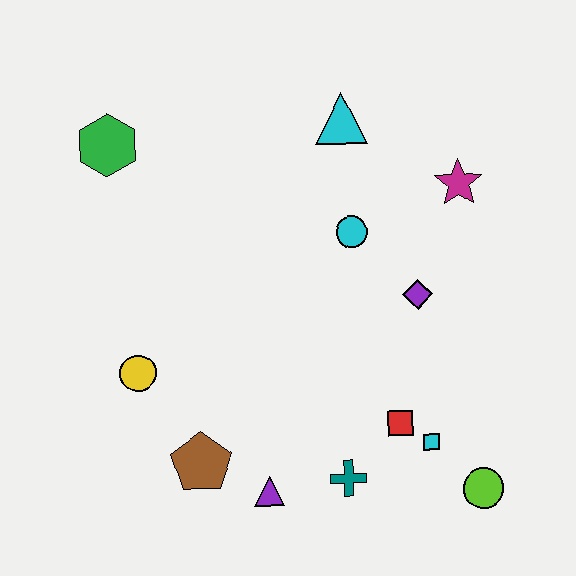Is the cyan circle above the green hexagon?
No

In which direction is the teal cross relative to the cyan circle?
The teal cross is below the cyan circle.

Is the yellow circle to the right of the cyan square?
No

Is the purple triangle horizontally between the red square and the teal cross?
No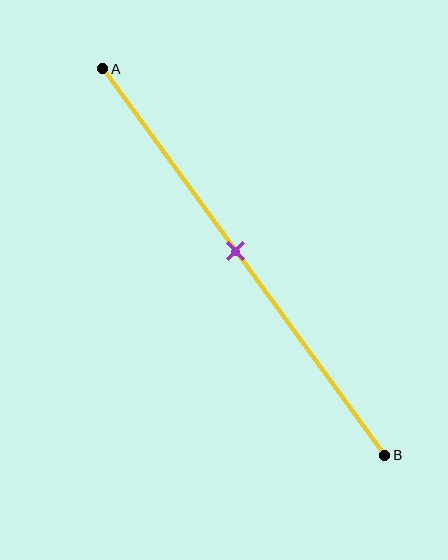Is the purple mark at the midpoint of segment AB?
Yes, the mark is approximately at the midpoint.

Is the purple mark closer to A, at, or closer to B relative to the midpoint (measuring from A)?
The purple mark is approximately at the midpoint of segment AB.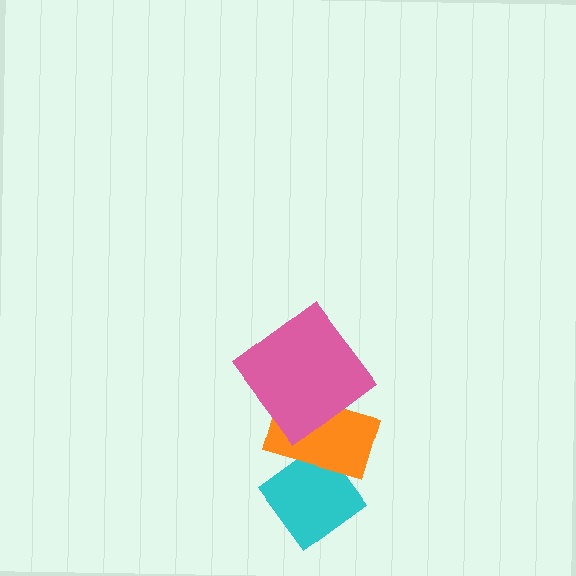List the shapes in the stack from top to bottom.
From top to bottom: the pink diamond, the orange rectangle, the cyan diamond.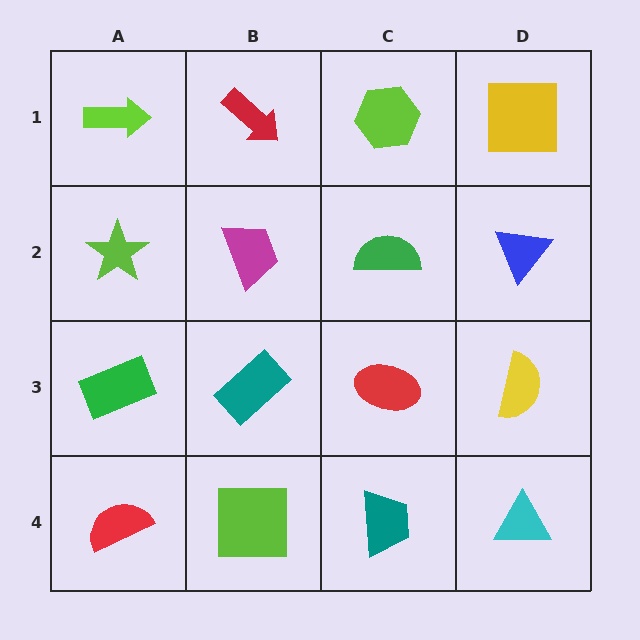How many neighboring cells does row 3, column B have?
4.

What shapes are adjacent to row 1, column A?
A lime star (row 2, column A), a red arrow (row 1, column B).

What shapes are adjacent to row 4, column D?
A yellow semicircle (row 3, column D), a teal trapezoid (row 4, column C).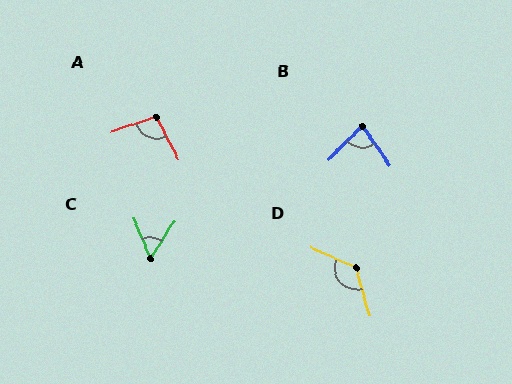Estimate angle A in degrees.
Approximately 99 degrees.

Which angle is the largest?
D, at approximately 130 degrees.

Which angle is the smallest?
C, at approximately 55 degrees.